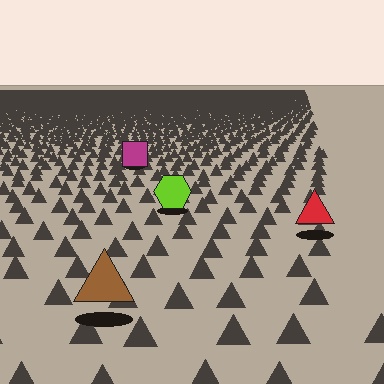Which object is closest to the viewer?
The brown triangle is closest. The texture marks near it are larger and more spread out.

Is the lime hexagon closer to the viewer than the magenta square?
Yes. The lime hexagon is closer — you can tell from the texture gradient: the ground texture is coarser near it.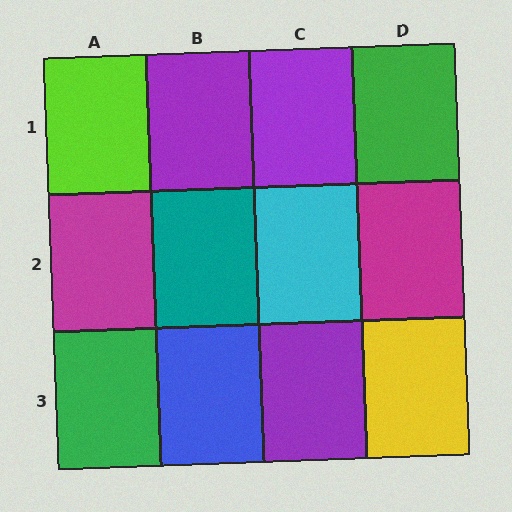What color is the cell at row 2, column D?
Magenta.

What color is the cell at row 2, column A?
Magenta.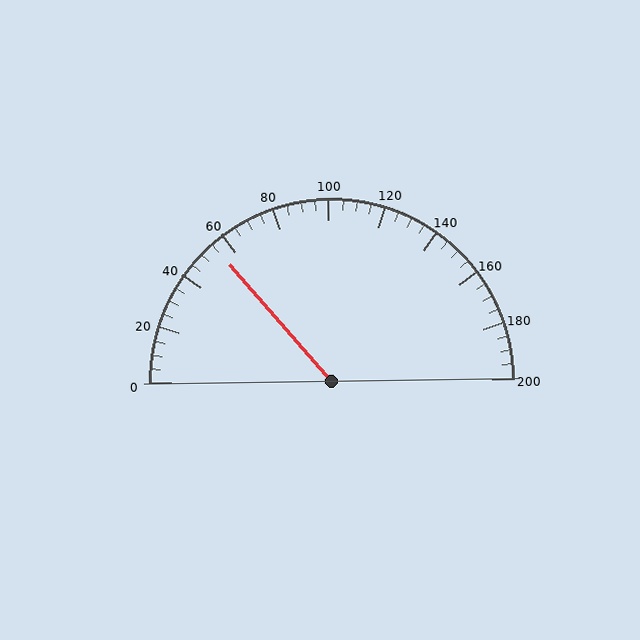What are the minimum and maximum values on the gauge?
The gauge ranges from 0 to 200.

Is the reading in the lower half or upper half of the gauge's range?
The reading is in the lower half of the range (0 to 200).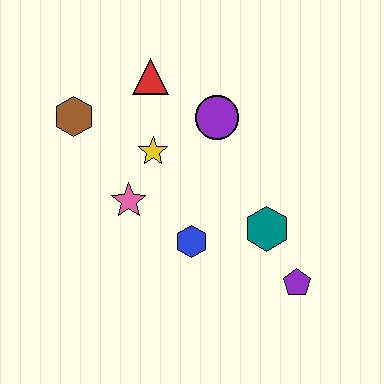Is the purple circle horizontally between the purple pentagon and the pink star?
Yes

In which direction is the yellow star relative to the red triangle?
The yellow star is below the red triangle.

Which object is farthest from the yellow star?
The purple pentagon is farthest from the yellow star.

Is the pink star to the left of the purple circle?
Yes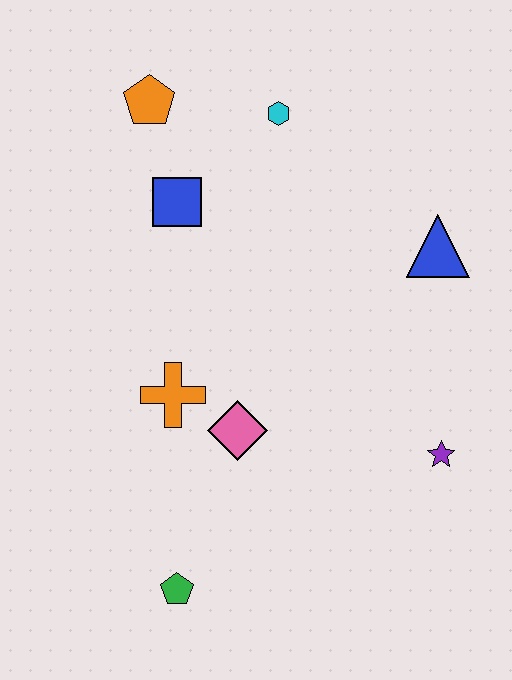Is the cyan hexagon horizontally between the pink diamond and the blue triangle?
Yes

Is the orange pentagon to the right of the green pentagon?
No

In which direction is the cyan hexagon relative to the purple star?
The cyan hexagon is above the purple star.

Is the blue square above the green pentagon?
Yes